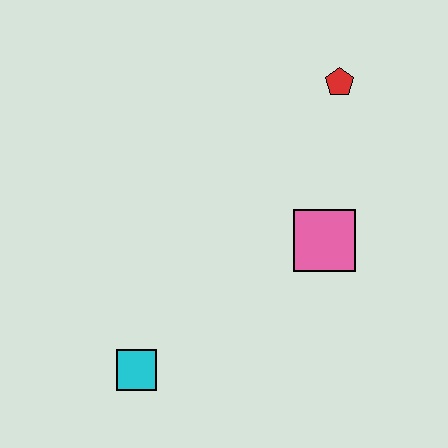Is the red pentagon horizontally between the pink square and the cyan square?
No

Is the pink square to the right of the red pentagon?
No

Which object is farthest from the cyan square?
The red pentagon is farthest from the cyan square.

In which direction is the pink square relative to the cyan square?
The pink square is to the right of the cyan square.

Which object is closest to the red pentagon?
The pink square is closest to the red pentagon.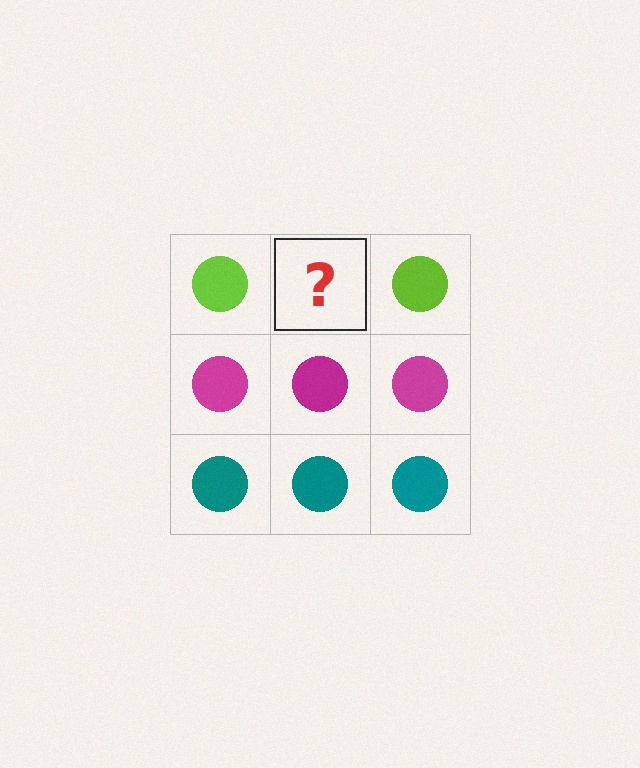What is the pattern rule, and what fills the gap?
The rule is that each row has a consistent color. The gap should be filled with a lime circle.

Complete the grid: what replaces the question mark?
The question mark should be replaced with a lime circle.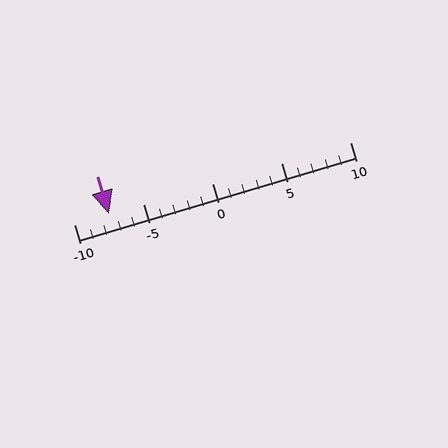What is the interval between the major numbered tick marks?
The major tick marks are spaced 5 units apart.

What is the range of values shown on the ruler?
The ruler shows values from -10 to 10.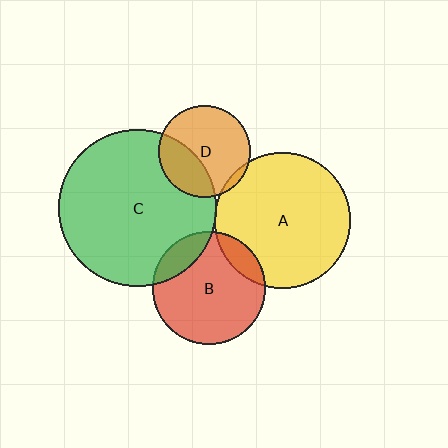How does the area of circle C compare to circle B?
Approximately 1.9 times.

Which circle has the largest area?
Circle C (green).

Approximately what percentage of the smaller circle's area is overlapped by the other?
Approximately 30%.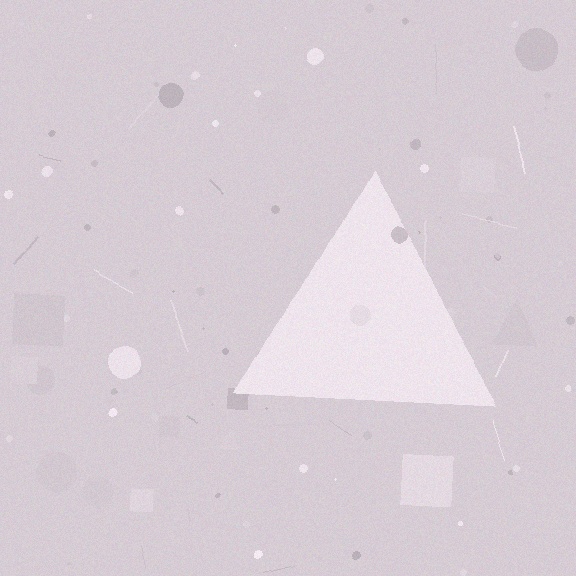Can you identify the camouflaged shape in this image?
The camouflaged shape is a triangle.